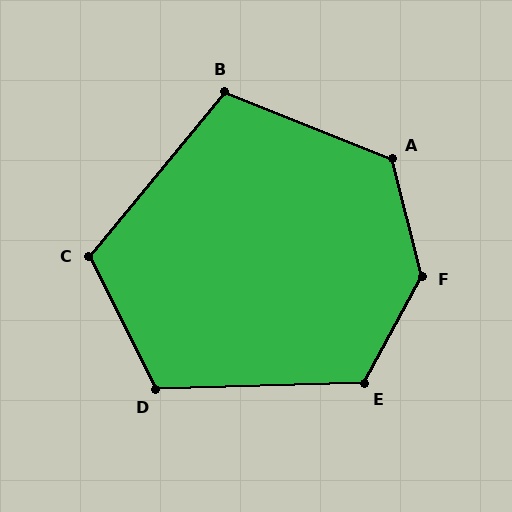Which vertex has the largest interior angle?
F, at approximately 137 degrees.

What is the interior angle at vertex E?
Approximately 120 degrees (obtuse).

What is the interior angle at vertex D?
Approximately 115 degrees (obtuse).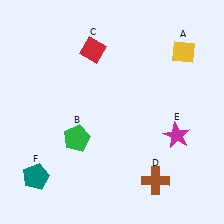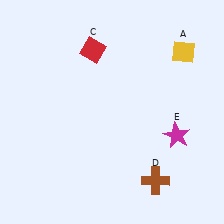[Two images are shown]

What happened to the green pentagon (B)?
The green pentagon (B) was removed in Image 2. It was in the bottom-left area of Image 1.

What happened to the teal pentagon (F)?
The teal pentagon (F) was removed in Image 2. It was in the bottom-left area of Image 1.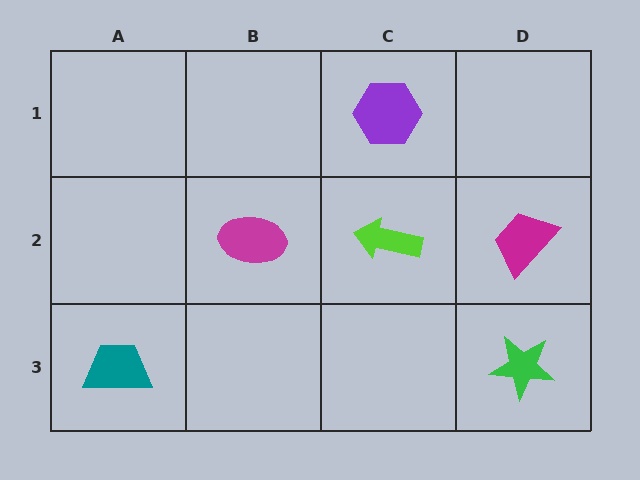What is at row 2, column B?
A magenta ellipse.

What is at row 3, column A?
A teal trapezoid.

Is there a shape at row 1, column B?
No, that cell is empty.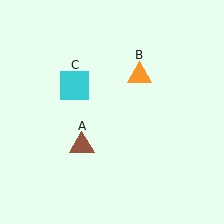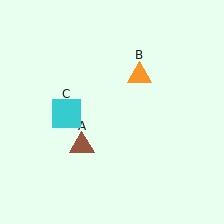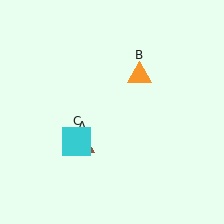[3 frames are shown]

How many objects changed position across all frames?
1 object changed position: cyan square (object C).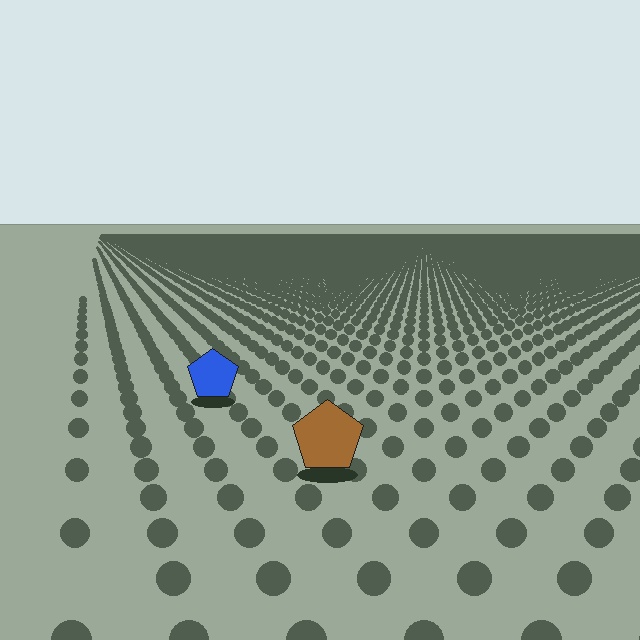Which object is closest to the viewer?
The brown pentagon is closest. The texture marks near it are larger and more spread out.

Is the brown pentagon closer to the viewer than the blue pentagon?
Yes. The brown pentagon is closer — you can tell from the texture gradient: the ground texture is coarser near it.